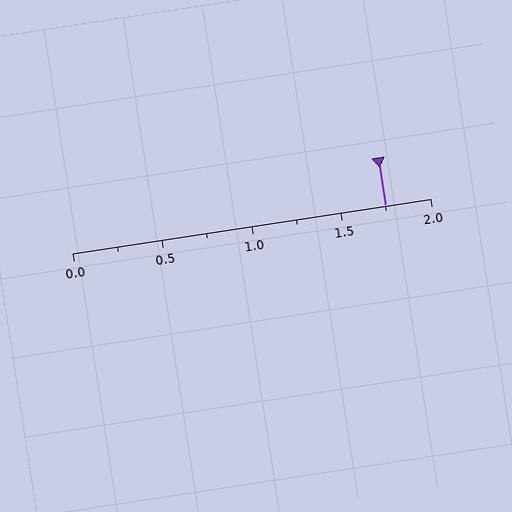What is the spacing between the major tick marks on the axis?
The major ticks are spaced 0.5 apart.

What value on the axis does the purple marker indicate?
The marker indicates approximately 1.75.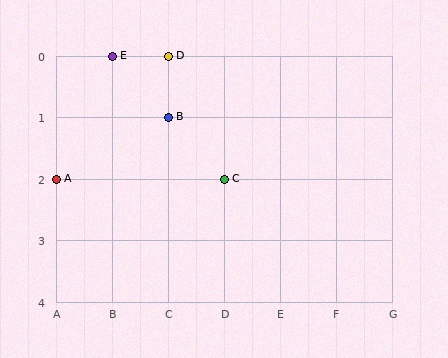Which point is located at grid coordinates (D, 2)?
Point C is at (D, 2).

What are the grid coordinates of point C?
Point C is at grid coordinates (D, 2).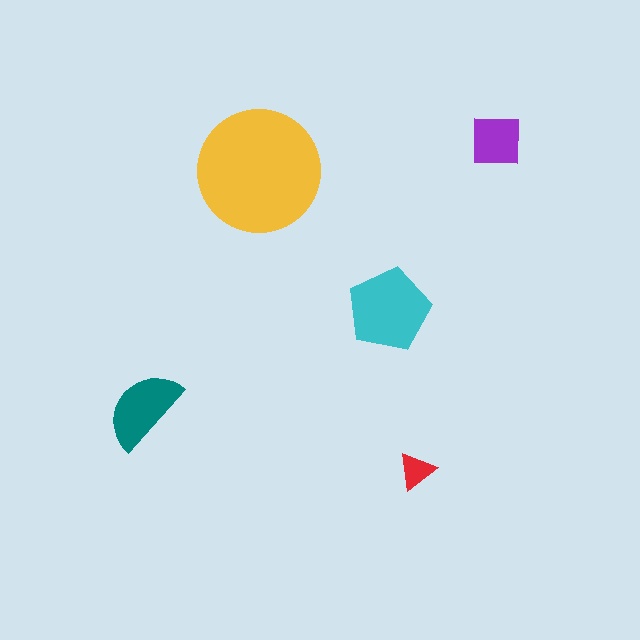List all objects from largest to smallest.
The yellow circle, the cyan pentagon, the teal semicircle, the purple square, the red triangle.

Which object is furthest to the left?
The teal semicircle is leftmost.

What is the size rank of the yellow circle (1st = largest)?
1st.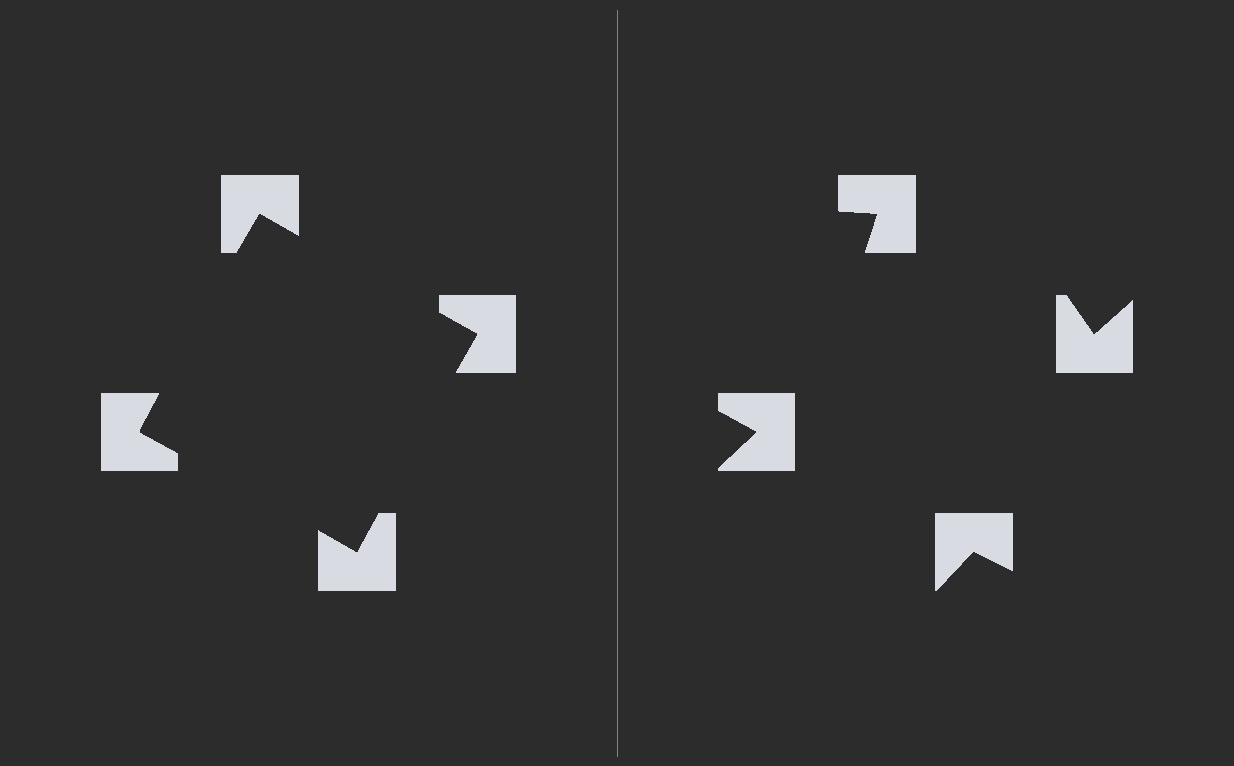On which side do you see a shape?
An illusory square appears on the left side. On the right side the wedge cuts are rotated, so no coherent shape forms.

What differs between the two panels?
The notched squares are positioned identically on both sides; only the wedge orientations differ. On the left they align to a square; on the right they are misaligned.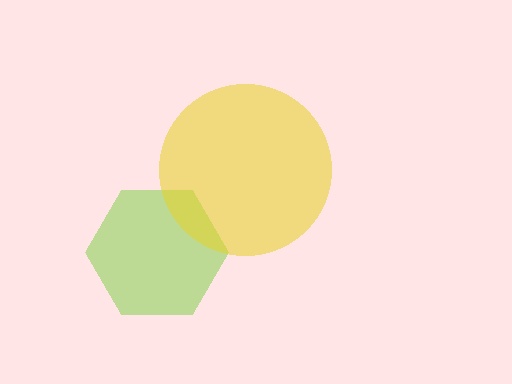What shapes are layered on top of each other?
The layered shapes are: a lime hexagon, a yellow circle.